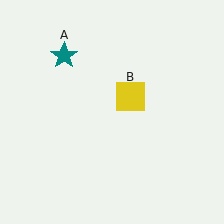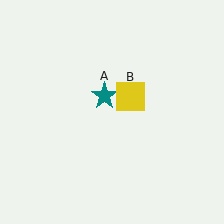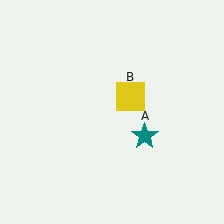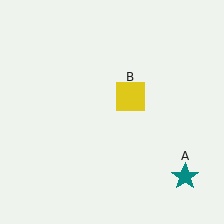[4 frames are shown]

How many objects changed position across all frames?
1 object changed position: teal star (object A).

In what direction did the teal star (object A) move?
The teal star (object A) moved down and to the right.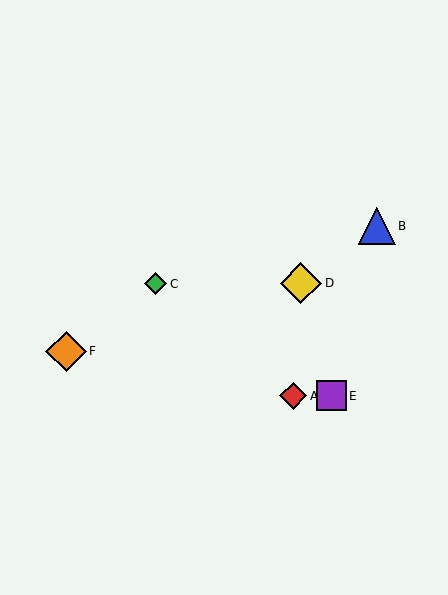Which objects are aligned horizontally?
Objects A, E are aligned horizontally.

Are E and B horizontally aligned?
No, E is at y≈396 and B is at y≈226.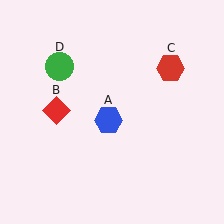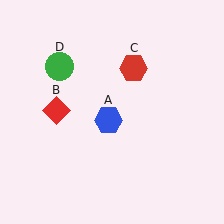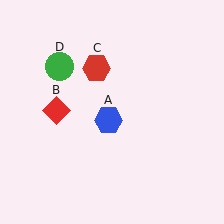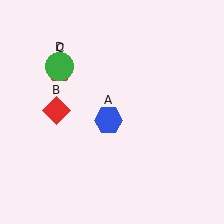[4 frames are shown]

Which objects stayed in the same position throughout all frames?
Blue hexagon (object A) and red diamond (object B) and green circle (object D) remained stationary.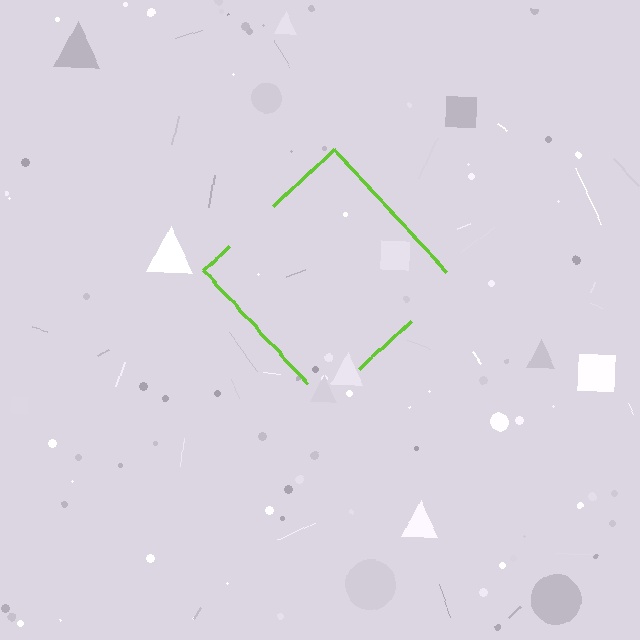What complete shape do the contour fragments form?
The contour fragments form a diamond.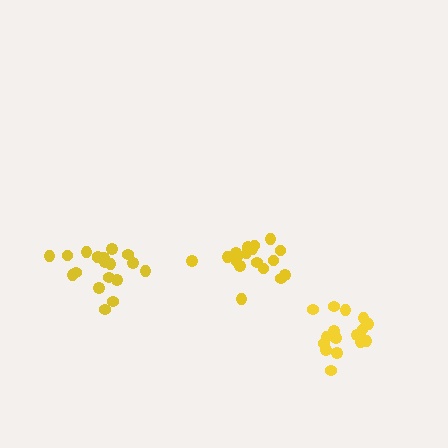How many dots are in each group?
Group 1: 19 dots, Group 2: 18 dots, Group 3: 17 dots (54 total).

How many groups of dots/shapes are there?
There are 3 groups.